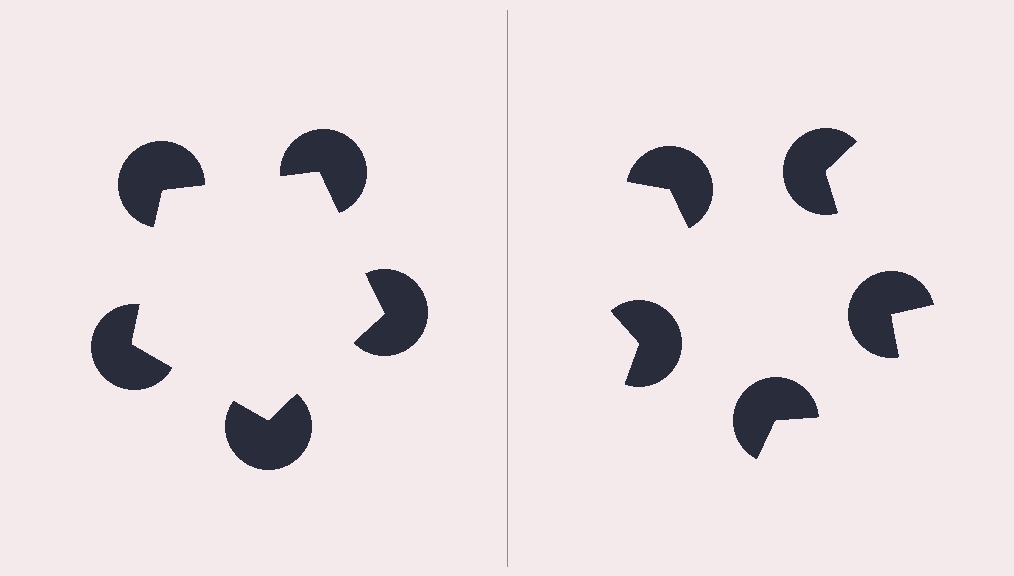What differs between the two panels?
The pac-man discs are positioned identically on both sides; only the wedge orientations differ. On the left they align to a pentagon; on the right they are misaligned.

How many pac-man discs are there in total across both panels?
10 — 5 on each side.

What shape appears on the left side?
An illusory pentagon.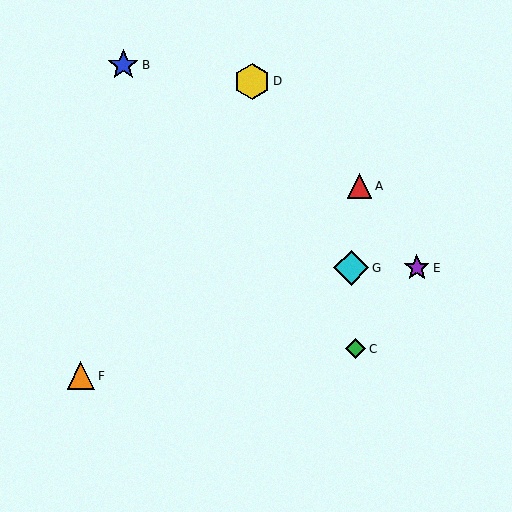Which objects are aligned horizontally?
Objects E, G are aligned horizontally.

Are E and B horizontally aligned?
No, E is at y≈268 and B is at y≈65.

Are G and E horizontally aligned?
Yes, both are at y≈268.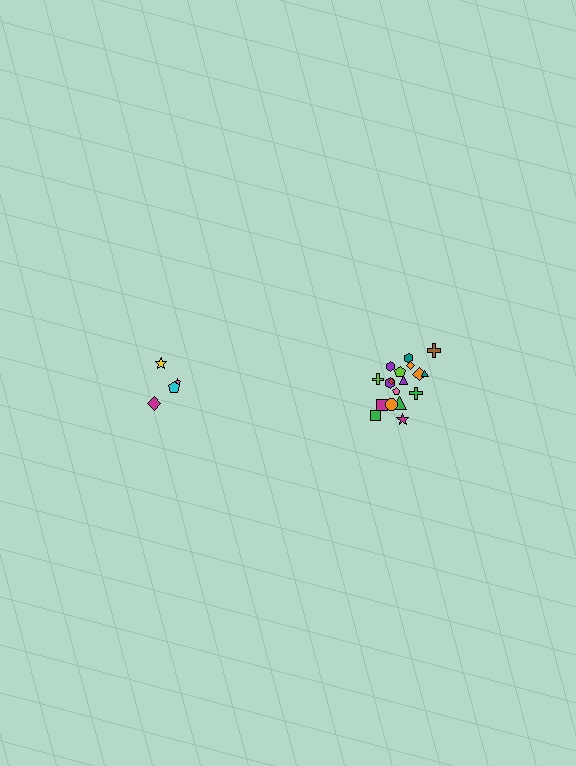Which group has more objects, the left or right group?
The right group.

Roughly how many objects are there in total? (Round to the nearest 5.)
Roughly 20 objects in total.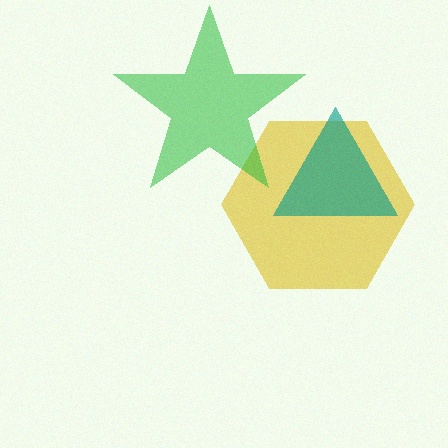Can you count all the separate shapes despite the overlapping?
Yes, there are 3 separate shapes.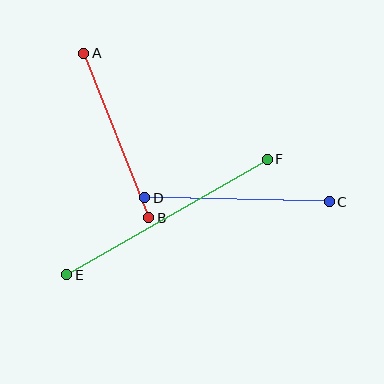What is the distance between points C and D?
The distance is approximately 184 pixels.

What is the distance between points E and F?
The distance is approximately 231 pixels.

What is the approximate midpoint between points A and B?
The midpoint is at approximately (116, 135) pixels.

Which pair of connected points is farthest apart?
Points E and F are farthest apart.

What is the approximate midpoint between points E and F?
The midpoint is at approximately (167, 217) pixels.